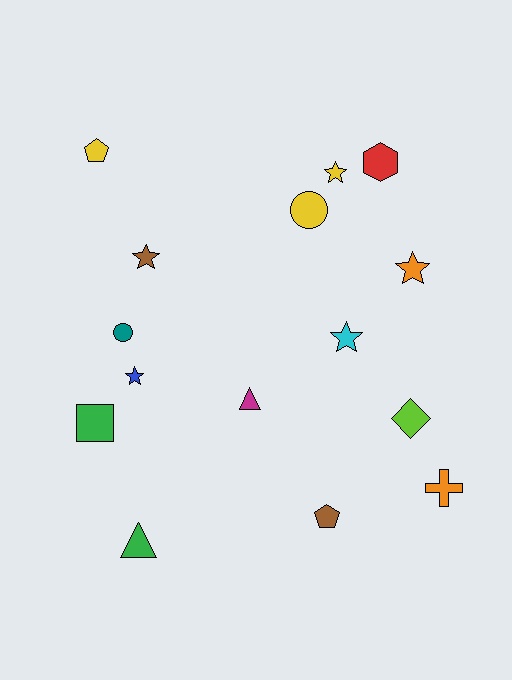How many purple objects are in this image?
There are no purple objects.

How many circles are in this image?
There are 2 circles.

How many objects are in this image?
There are 15 objects.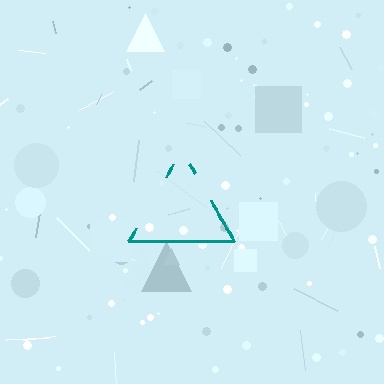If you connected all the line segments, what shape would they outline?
They would outline a triangle.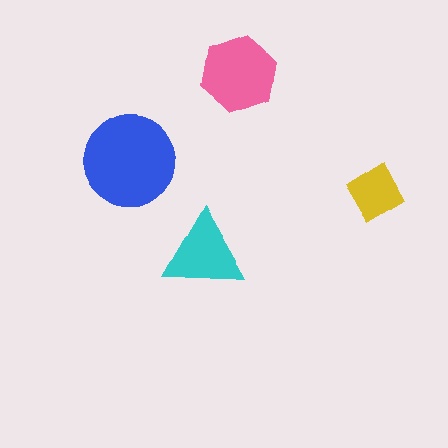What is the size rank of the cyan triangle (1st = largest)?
3rd.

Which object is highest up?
The pink hexagon is topmost.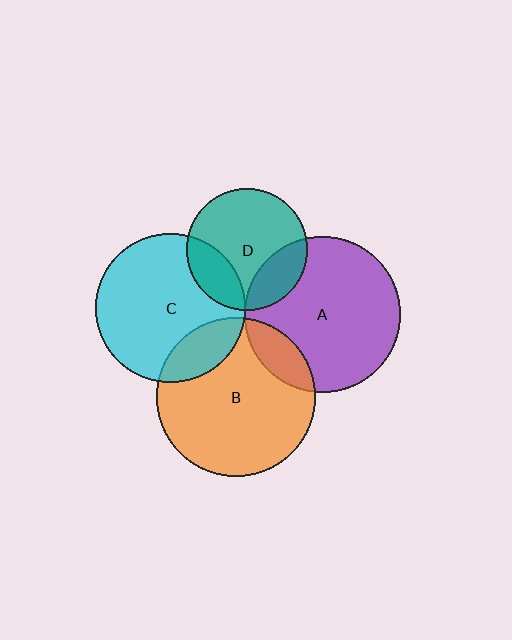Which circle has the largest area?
Circle B (orange).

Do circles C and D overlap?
Yes.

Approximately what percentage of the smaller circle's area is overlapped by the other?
Approximately 20%.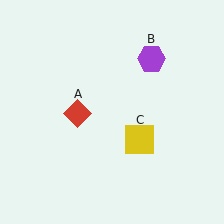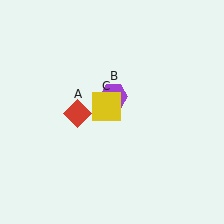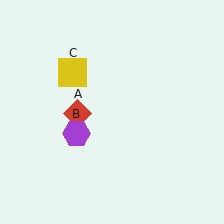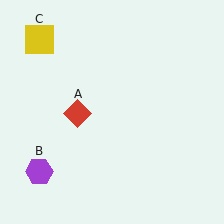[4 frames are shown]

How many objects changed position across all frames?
2 objects changed position: purple hexagon (object B), yellow square (object C).